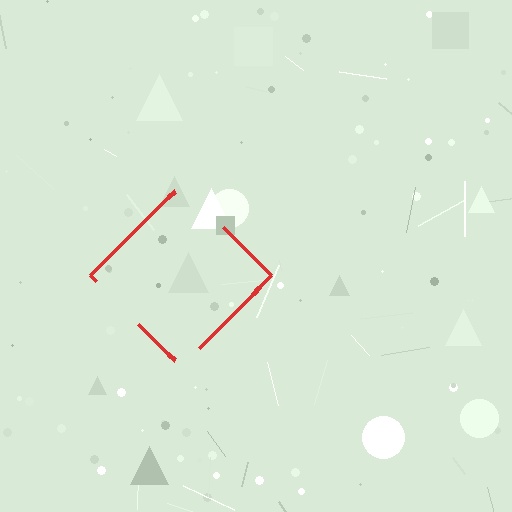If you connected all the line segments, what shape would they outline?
They would outline a diamond.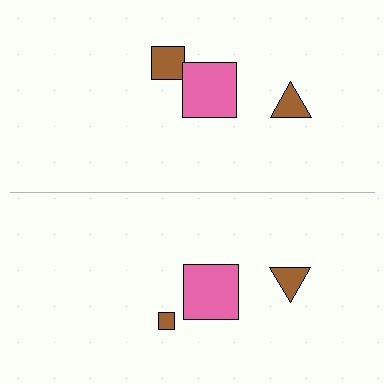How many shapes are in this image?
There are 6 shapes in this image.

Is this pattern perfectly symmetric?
No, the pattern is not perfectly symmetric. The brown square on the bottom side has a different size than its mirror counterpart.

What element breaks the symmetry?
The brown square on the bottom side has a different size than its mirror counterpart.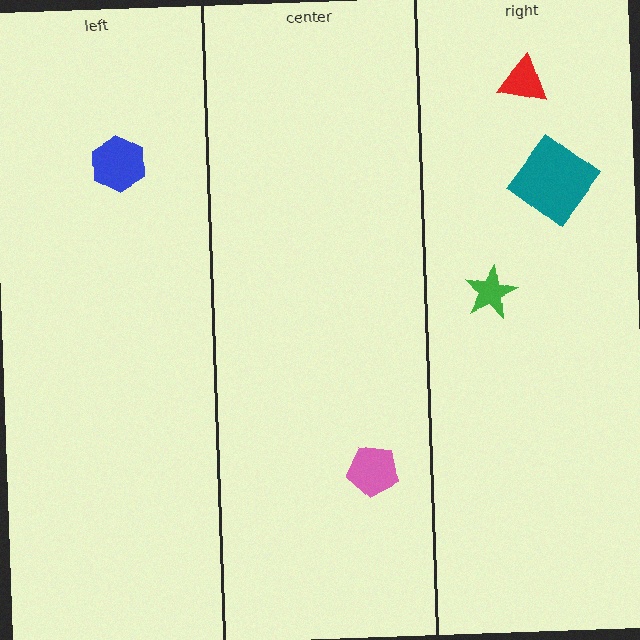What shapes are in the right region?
The green star, the red triangle, the teal diamond.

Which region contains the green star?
The right region.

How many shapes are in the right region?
3.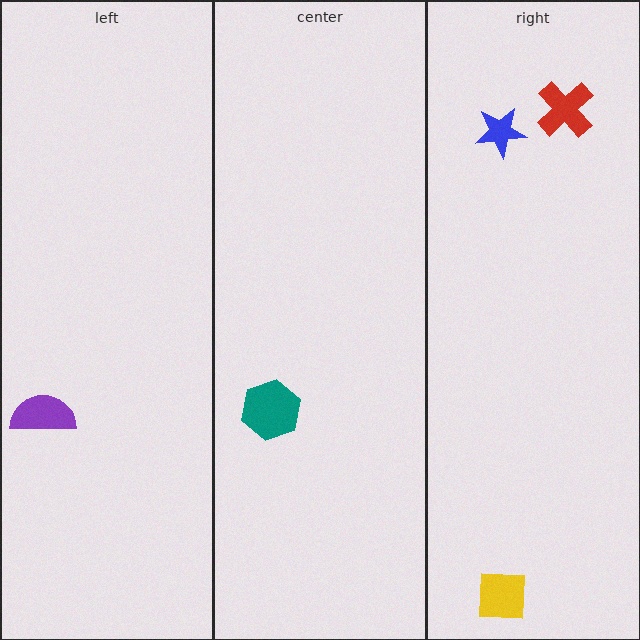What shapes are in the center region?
The teal hexagon.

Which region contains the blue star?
The right region.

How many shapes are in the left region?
1.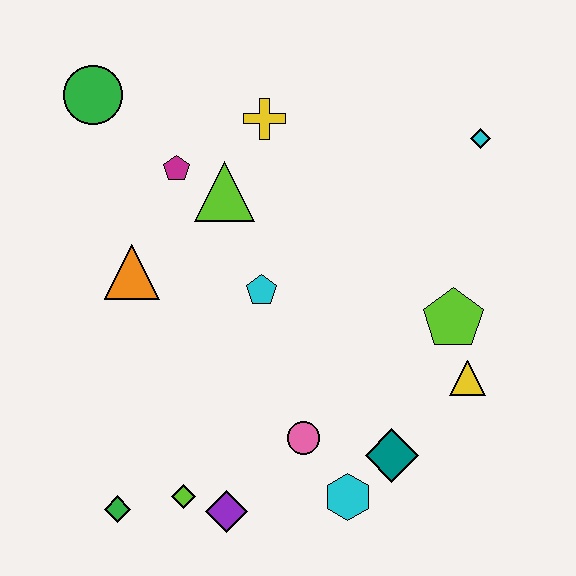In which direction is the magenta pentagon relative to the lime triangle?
The magenta pentagon is to the left of the lime triangle.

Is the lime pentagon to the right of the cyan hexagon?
Yes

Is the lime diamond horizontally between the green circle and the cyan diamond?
Yes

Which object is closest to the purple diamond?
The lime diamond is closest to the purple diamond.